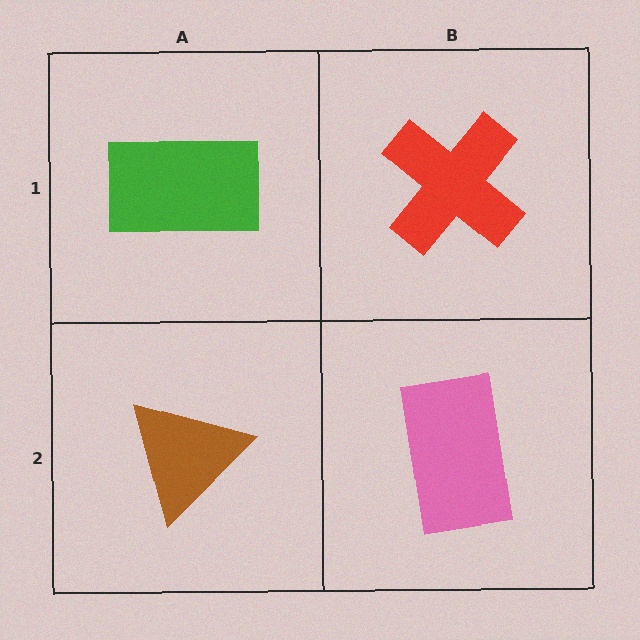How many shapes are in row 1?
2 shapes.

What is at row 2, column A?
A brown triangle.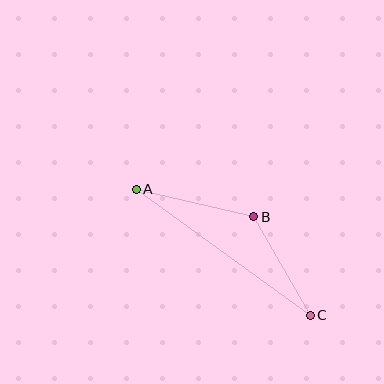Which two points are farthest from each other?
Points A and C are farthest from each other.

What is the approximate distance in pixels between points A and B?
The distance between A and B is approximately 121 pixels.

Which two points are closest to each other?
Points B and C are closest to each other.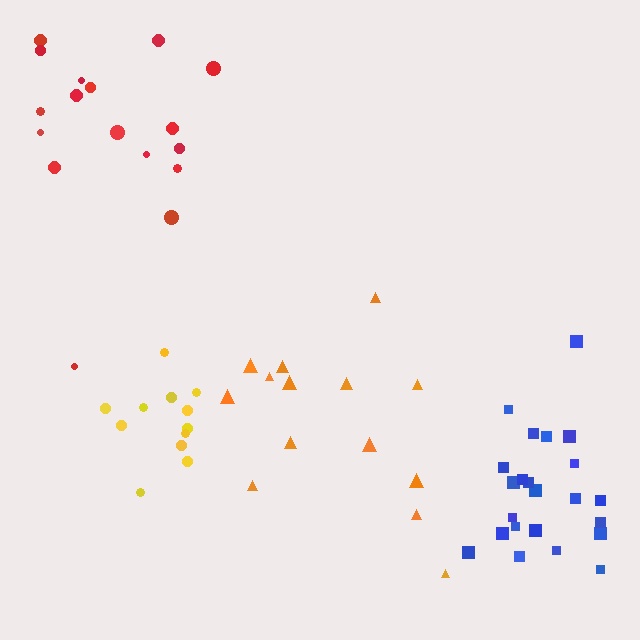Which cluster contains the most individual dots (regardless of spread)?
Blue (23).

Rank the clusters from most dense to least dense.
yellow, blue, orange, red.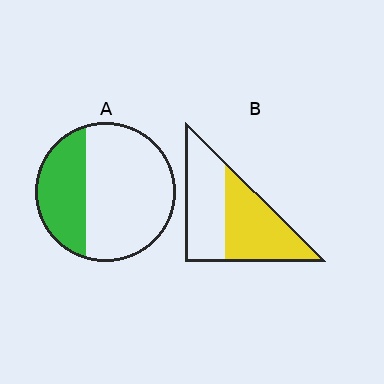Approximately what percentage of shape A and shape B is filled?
A is approximately 35% and B is approximately 50%.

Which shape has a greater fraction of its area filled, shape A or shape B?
Shape B.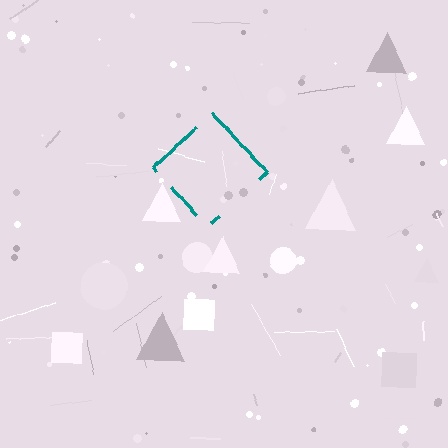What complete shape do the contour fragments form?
The contour fragments form a diamond.